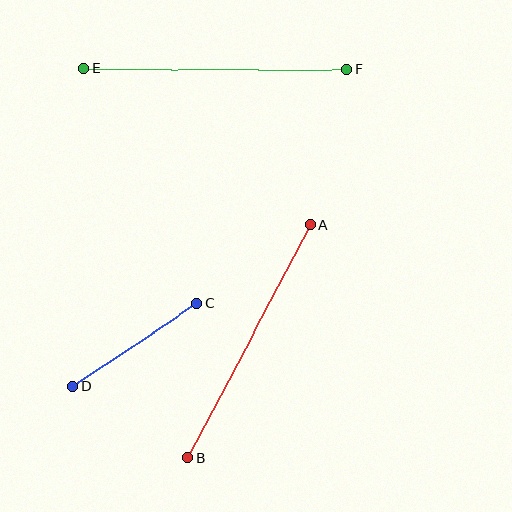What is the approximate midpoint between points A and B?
The midpoint is at approximately (249, 341) pixels.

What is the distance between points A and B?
The distance is approximately 263 pixels.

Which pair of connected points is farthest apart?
Points A and B are farthest apart.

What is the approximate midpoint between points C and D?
The midpoint is at approximately (135, 345) pixels.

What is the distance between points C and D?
The distance is approximately 149 pixels.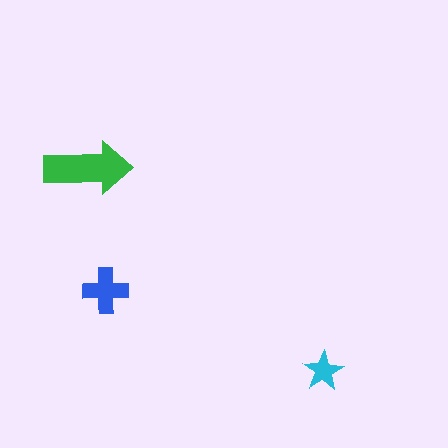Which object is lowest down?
The cyan star is bottommost.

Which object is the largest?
The green arrow.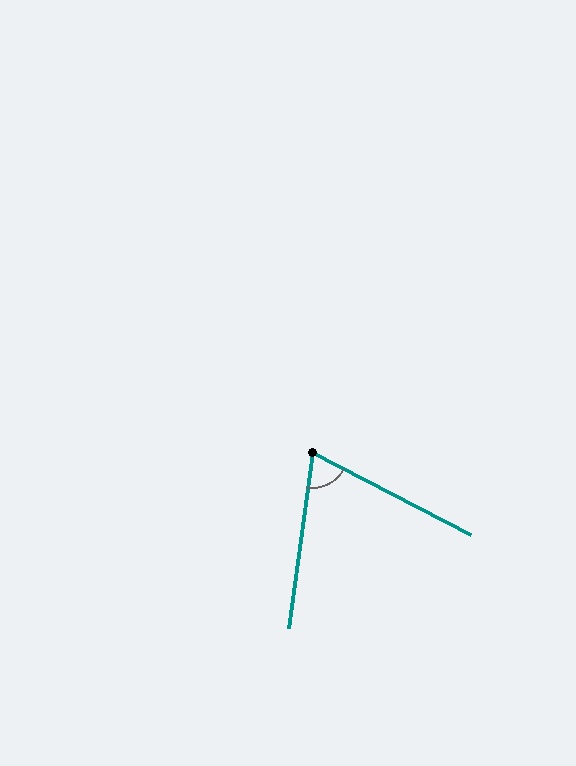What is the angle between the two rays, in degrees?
Approximately 70 degrees.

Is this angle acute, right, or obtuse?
It is acute.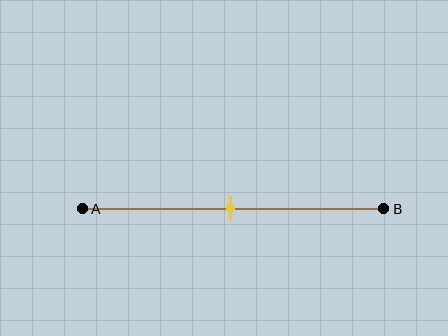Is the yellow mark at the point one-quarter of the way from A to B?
No, the mark is at about 50% from A, not at the 25% one-quarter point.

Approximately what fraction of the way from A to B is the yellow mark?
The yellow mark is approximately 50% of the way from A to B.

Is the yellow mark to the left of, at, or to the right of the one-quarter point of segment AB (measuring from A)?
The yellow mark is to the right of the one-quarter point of segment AB.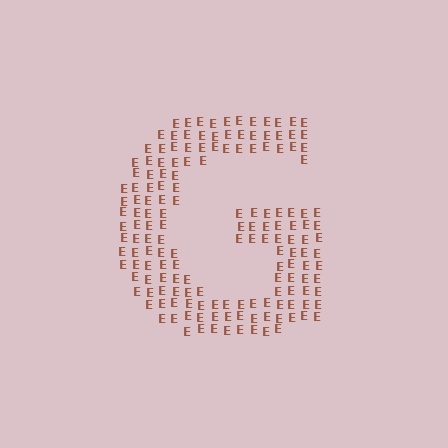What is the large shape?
The large shape is the letter G.